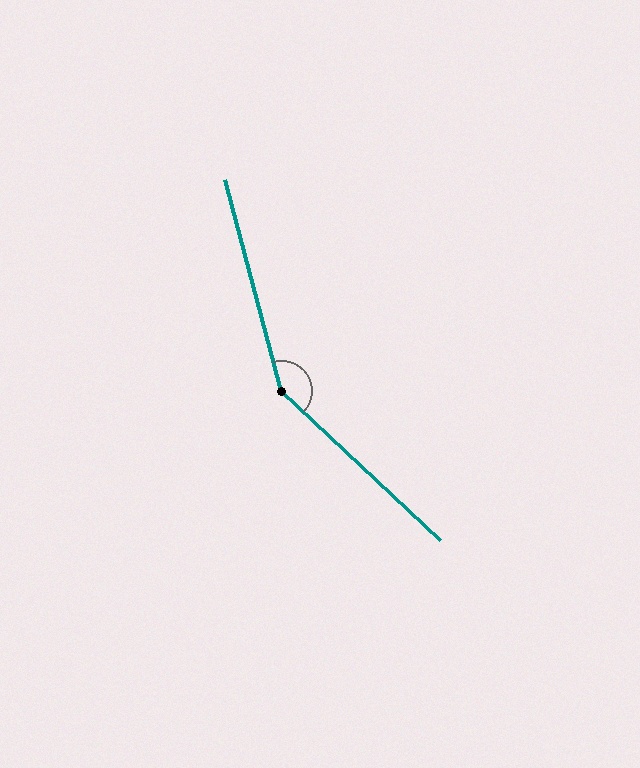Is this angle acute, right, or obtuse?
It is obtuse.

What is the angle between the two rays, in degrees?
Approximately 148 degrees.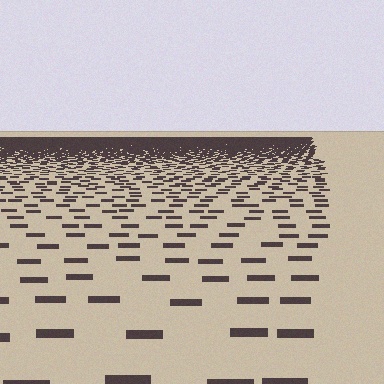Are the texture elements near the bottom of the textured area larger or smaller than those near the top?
Larger. Near the bottom, elements are closer to the viewer and appear at a bigger on-screen size.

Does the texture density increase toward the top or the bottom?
Density increases toward the top.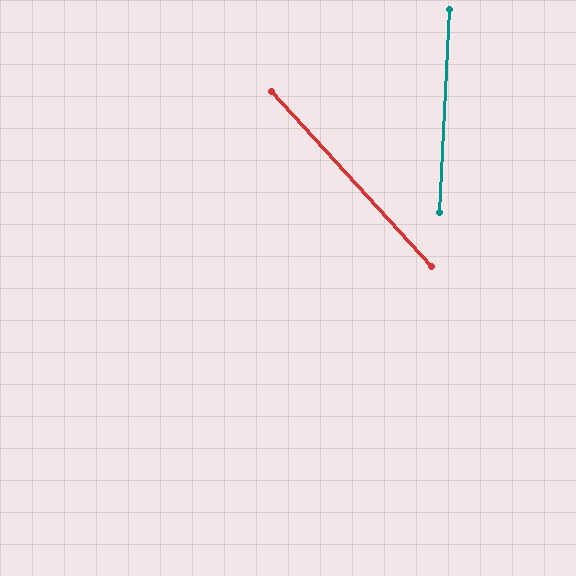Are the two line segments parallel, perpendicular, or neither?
Neither parallel nor perpendicular — they differ by about 45°.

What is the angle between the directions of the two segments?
Approximately 45 degrees.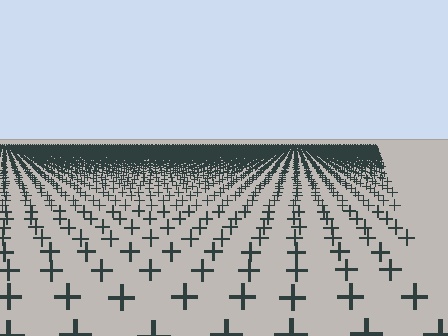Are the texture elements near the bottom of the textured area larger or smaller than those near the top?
Larger. Near the bottom, elements are closer to the viewer and appear at a bigger on-screen size.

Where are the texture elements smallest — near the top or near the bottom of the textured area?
Near the top.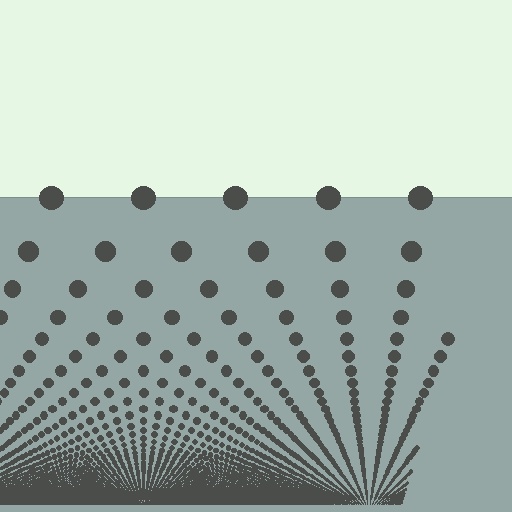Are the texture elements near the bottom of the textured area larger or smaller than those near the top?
Smaller. The gradient is inverted — elements near the bottom are smaller and denser.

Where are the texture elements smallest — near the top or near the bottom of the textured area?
Near the bottom.